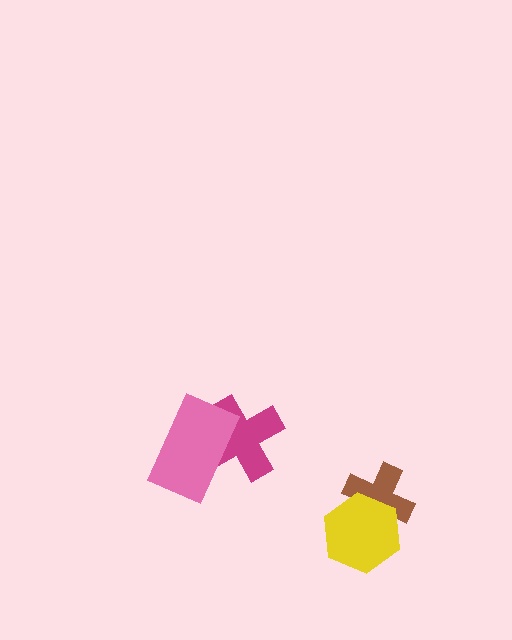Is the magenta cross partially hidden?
Yes, it is partially covered by another shape.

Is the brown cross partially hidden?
Yes, it is partially covered by another shape.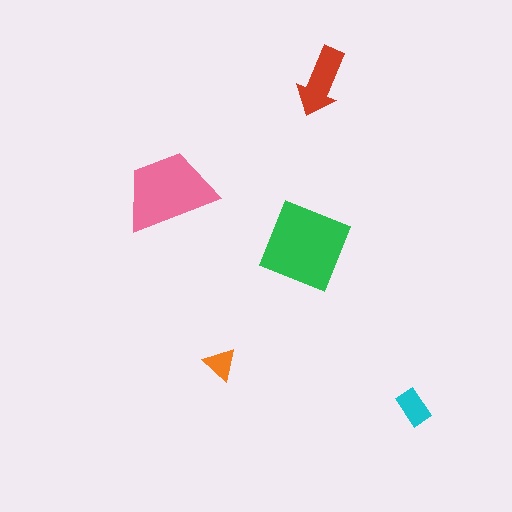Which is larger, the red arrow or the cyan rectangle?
The red arrow.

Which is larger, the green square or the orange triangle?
The green square.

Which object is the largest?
The green square.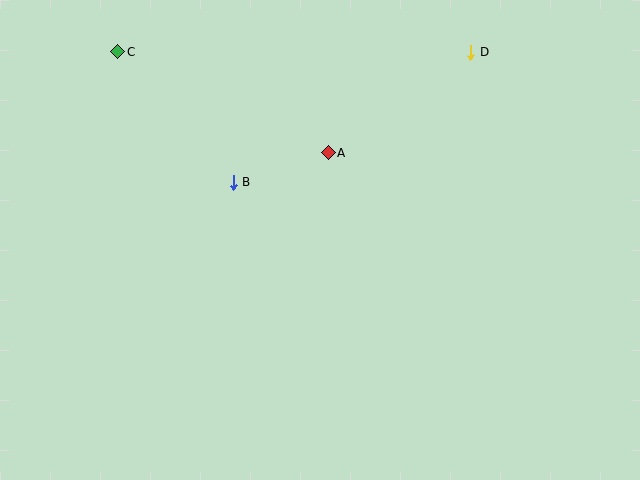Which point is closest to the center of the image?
Point A at (328, 153) is closest to the center.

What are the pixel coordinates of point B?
Point B is at (233, 182).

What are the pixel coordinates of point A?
Point A is at (328, 153).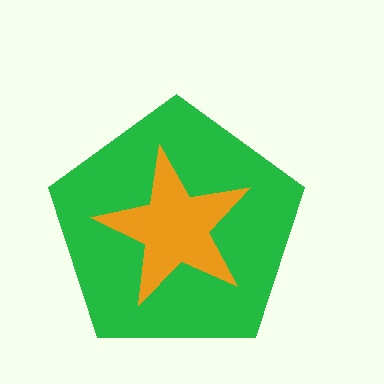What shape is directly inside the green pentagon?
The orange star.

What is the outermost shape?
The green pentagon.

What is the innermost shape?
The orange star.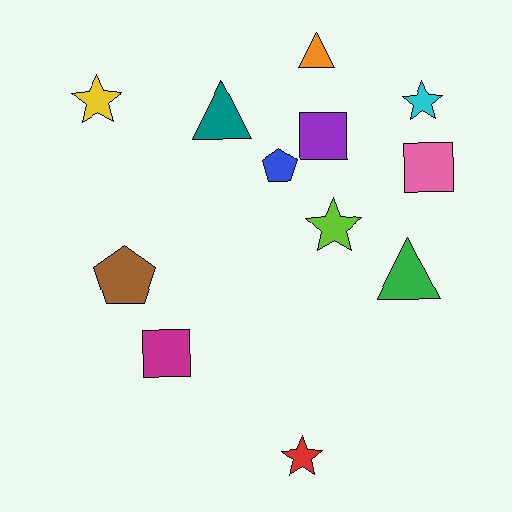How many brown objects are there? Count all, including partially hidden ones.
There is 1 brown object.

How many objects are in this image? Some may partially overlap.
There are 12 objects.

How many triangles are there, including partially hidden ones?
There are 3 triangles.